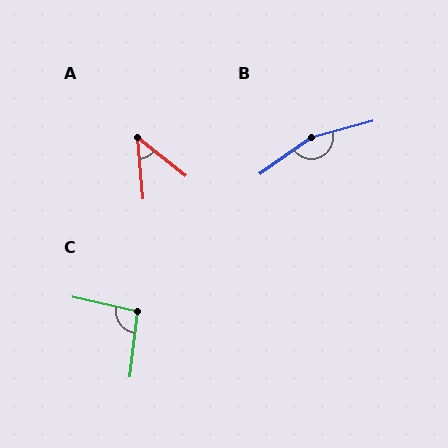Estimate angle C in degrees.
Approximately 96 degrees.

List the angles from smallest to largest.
A (46°), C (96°), B (160°).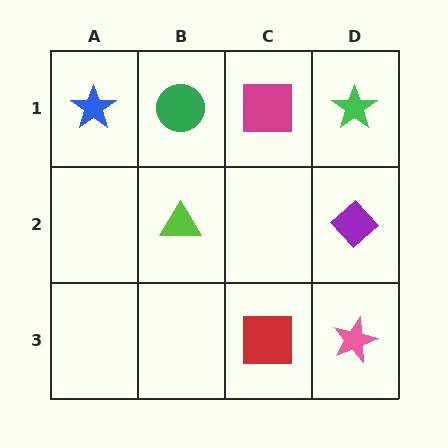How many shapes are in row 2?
2 shapes.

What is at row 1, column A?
A blue star.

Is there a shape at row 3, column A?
No, that cell is empty.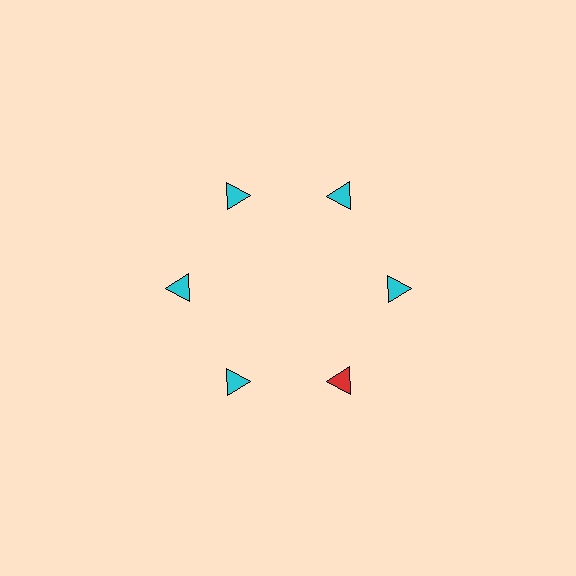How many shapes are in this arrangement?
There are 6 shapes arranged in a ring pattern.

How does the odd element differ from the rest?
It has a different color: red instead of cyan.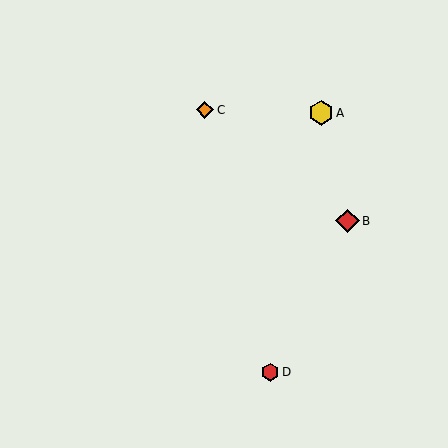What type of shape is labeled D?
Shape D is a red hexagon.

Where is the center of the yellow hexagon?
The center of the yellow hexagon is at (321, 113).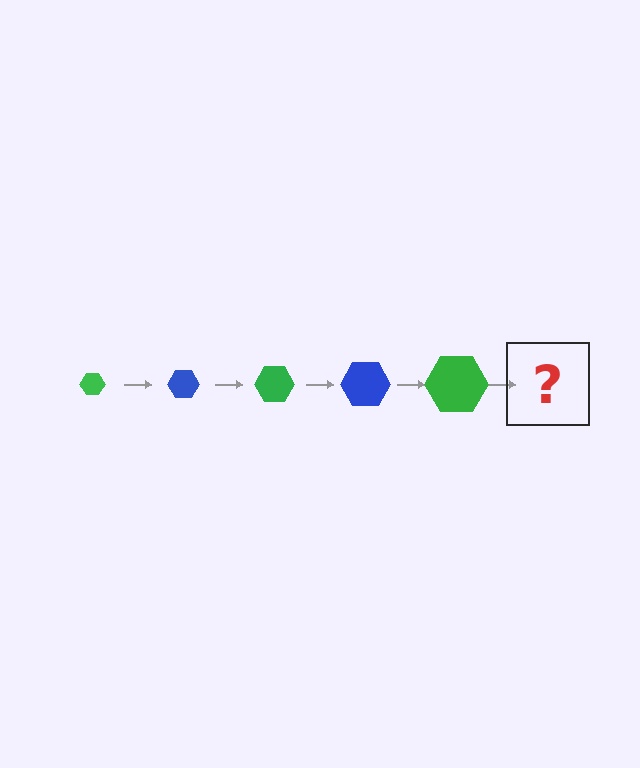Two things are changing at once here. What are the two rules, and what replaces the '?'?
The two rules are that the hexagon grows larger each step and the color cycles through green and blue. The '?' should be a blue hexagon, larger than the previous one.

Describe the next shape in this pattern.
It should be a blue hexagon, larger than the previous one.